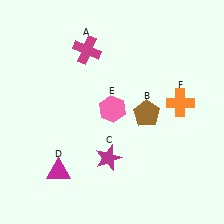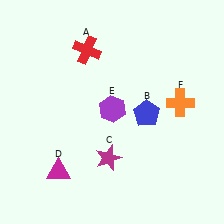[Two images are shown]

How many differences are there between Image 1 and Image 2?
There are 3 differences between the two images.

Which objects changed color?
A changed from magenta to red. B changed from brown to blue. E changed from pink to purple.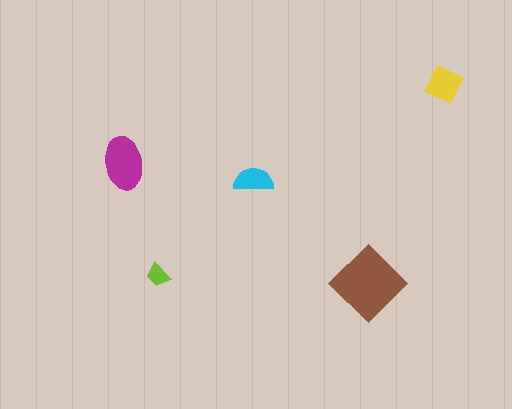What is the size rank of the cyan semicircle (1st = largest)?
4th.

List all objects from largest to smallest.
The brown diamond, the magenta ellipse, the yellow square, the cyan semicircle, the lime trapezoid.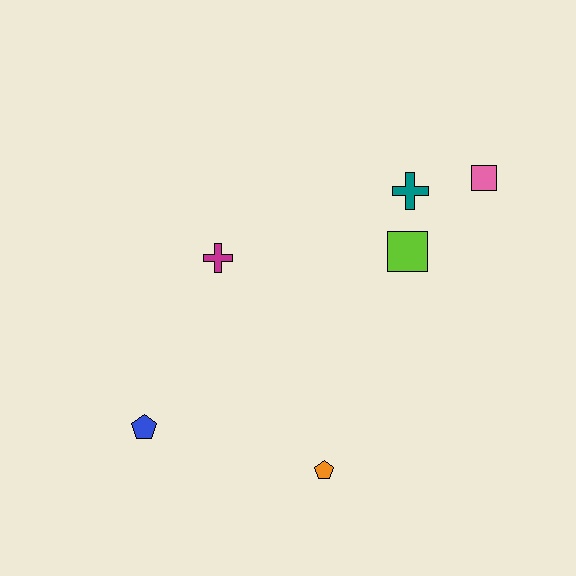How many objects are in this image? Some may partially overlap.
There are 6 objects.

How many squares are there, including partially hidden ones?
There are 2 squares.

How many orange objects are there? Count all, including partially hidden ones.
There is 1 orange object.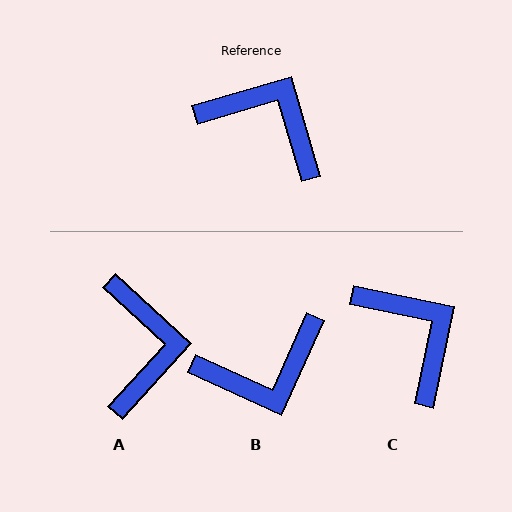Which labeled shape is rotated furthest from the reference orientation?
B, about 130 degrees away.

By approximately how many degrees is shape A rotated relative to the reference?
Approximately 58 degrees clockwise.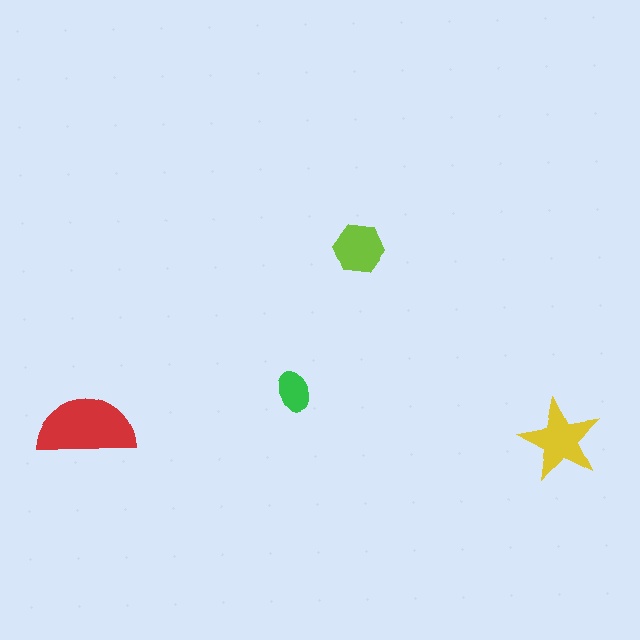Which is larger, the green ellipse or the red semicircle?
The red semicircle.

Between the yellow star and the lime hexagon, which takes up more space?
The yellow star.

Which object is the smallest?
The green ellipse.